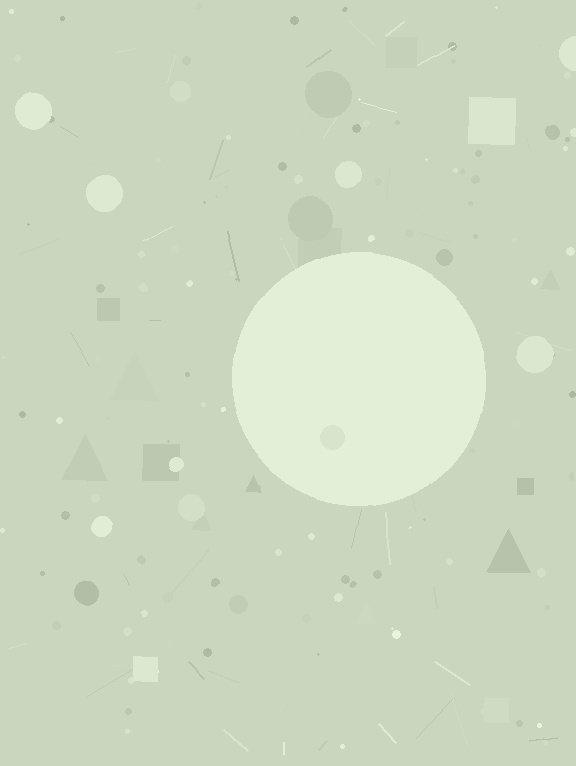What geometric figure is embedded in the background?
A circle is embedded in the background.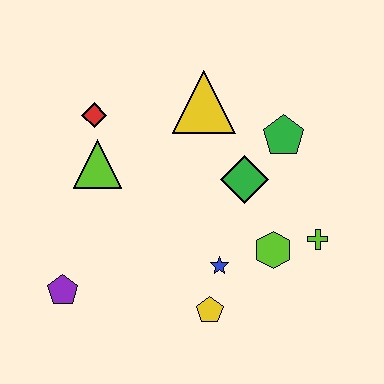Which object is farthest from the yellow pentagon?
The red diamond is farthest from the yellow pentagon.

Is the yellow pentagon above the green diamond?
No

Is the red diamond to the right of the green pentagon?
No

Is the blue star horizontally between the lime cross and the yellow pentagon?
Yes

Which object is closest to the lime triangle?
The red diamond is closest to the lime triangle.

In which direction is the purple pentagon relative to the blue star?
The purple pentagon is to the left of the blue star.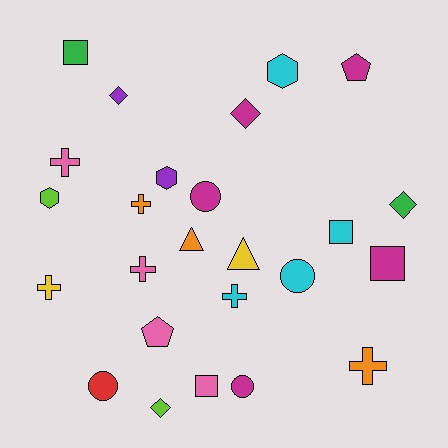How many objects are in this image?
There are 25 objects.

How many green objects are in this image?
There are 2 green objects.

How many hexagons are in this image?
There are 3 hexagons.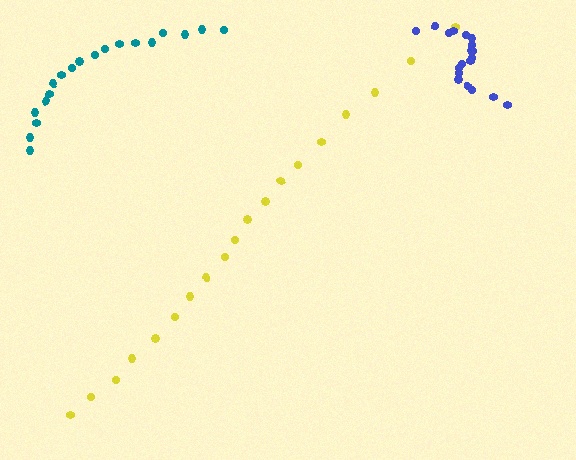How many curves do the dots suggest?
There are 3 distinct paths.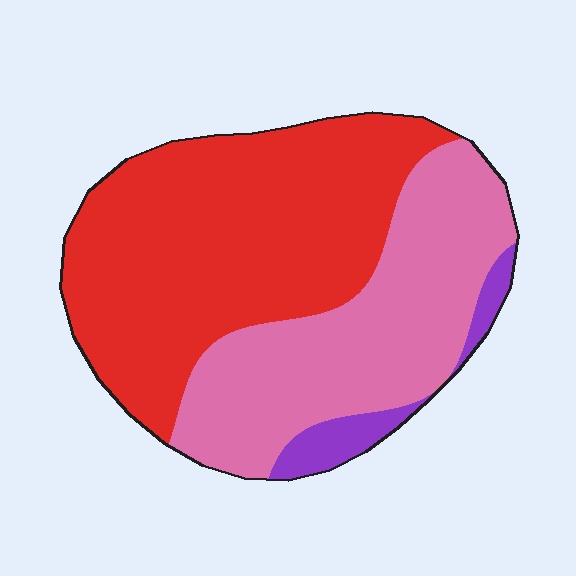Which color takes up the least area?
Purple, at roughly 5%.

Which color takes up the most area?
Red, at roughly 55%.